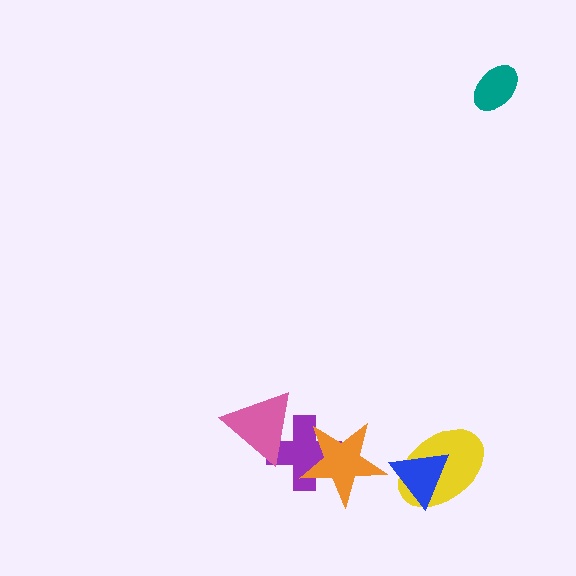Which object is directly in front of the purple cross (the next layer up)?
The orange star is directly in front of the purple cross.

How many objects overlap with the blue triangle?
1 object overlaps with the blue triangle.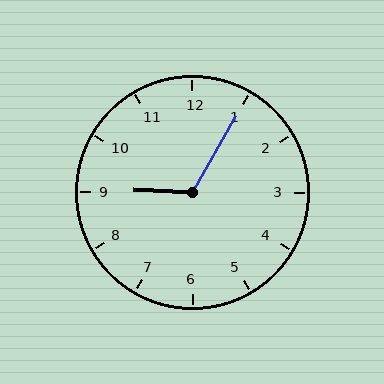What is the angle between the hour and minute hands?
Approximately 118 degrees.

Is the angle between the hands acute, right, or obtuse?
It is obtuse.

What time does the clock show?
9:05.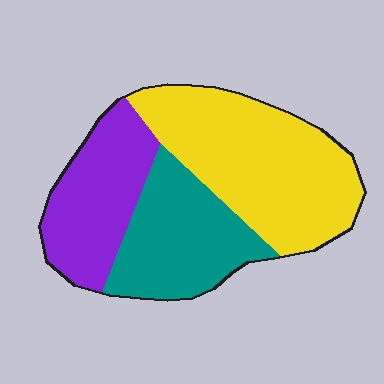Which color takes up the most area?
Yellow, at roughly 45%.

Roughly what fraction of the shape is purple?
Purple covers 26% of the shape.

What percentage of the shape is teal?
Teal takes up about one quarter (1/4) of the shape.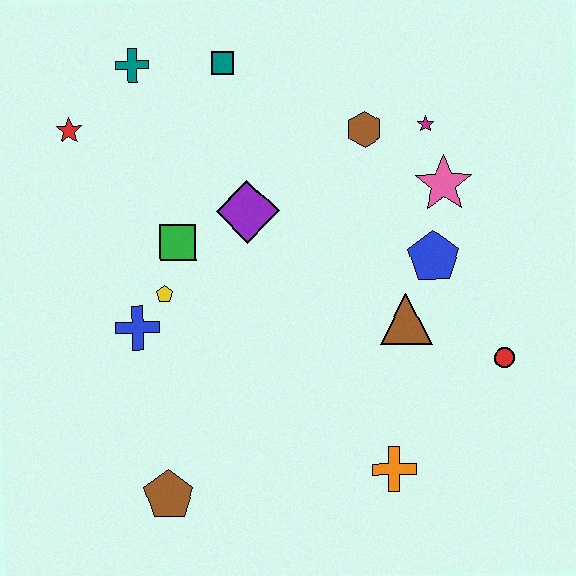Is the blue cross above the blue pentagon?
No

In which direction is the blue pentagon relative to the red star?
The blue pentagon is to the right of the red star.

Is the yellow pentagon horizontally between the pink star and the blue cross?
Yes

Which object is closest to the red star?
The teal cross is closest to the red star.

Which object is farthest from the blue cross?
The red circle is farthest from the blue cross.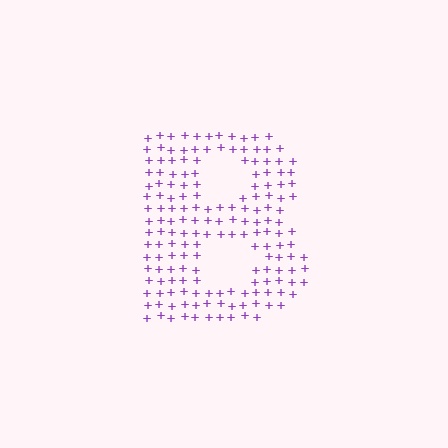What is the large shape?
The large shape is the letter B.